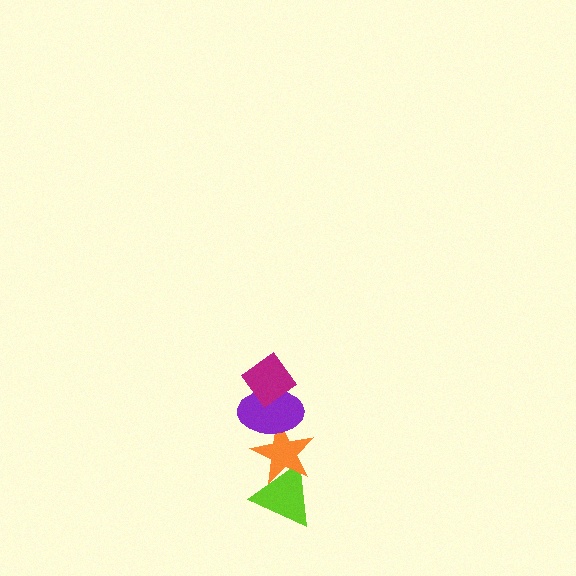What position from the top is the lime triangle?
The lime triangle is 4th from the top.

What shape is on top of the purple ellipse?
The magenta diamond is on top of the purple ellipse.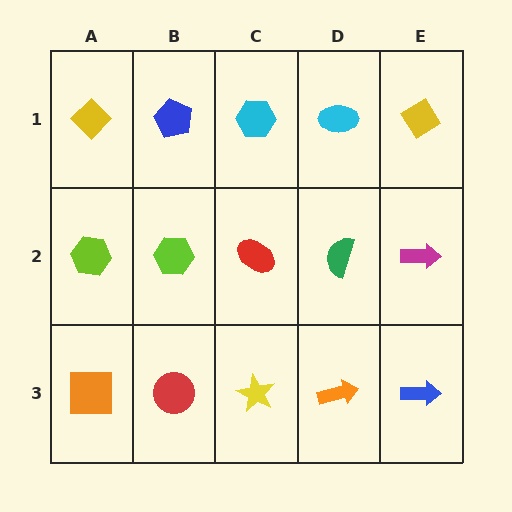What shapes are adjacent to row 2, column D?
A cyan ellipse (row 1, column D), an orange arrow (row 3, column D), a red ellipse (row 2, column C), a magenta arrow (row 2, column E).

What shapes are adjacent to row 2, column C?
A cyan hexagon (row 1, column C), a yellow star (row 3, column C), a lime hexagon (row 2, column B), a green semicircle (row 2, column D).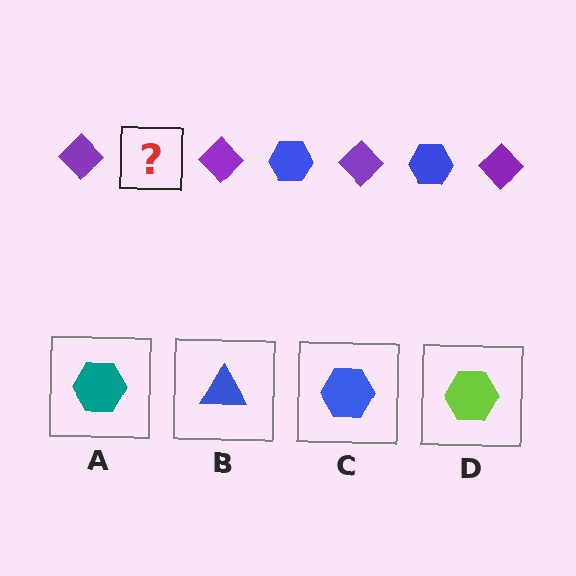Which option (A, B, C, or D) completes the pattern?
C.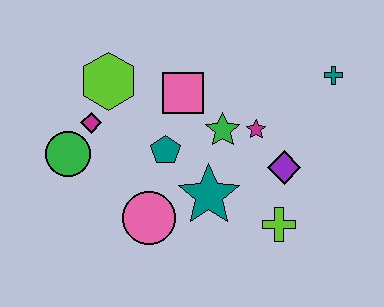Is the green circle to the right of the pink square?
No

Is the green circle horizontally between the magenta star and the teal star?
No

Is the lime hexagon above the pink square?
Yes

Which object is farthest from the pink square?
The lime cross is farthest from the pink square.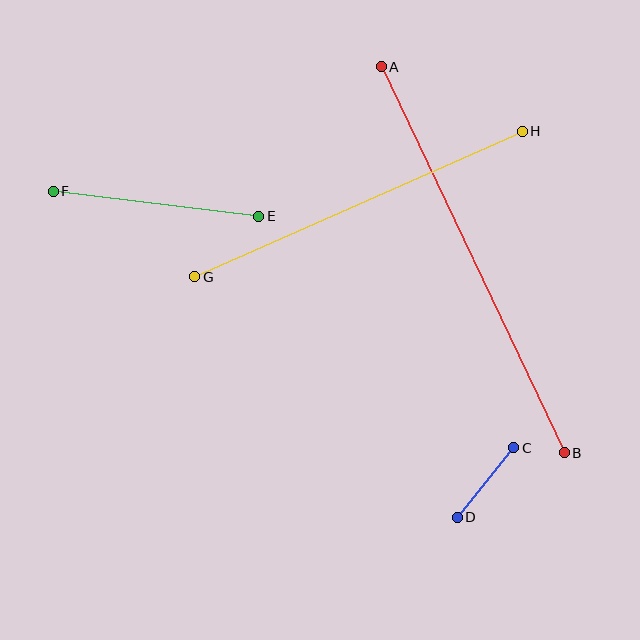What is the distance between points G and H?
The distance is approximately 359 pixels.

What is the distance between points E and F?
The distance is approximately 207 pixels.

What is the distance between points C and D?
The distance is approximately 90 pixels.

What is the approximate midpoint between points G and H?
The midpoint is at approximately (359, 204) pixels.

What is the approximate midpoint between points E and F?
The midpoint is at approximately (156, 204) pixels.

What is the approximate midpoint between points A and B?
The midpoint is at approximately (473, 260) pixels.